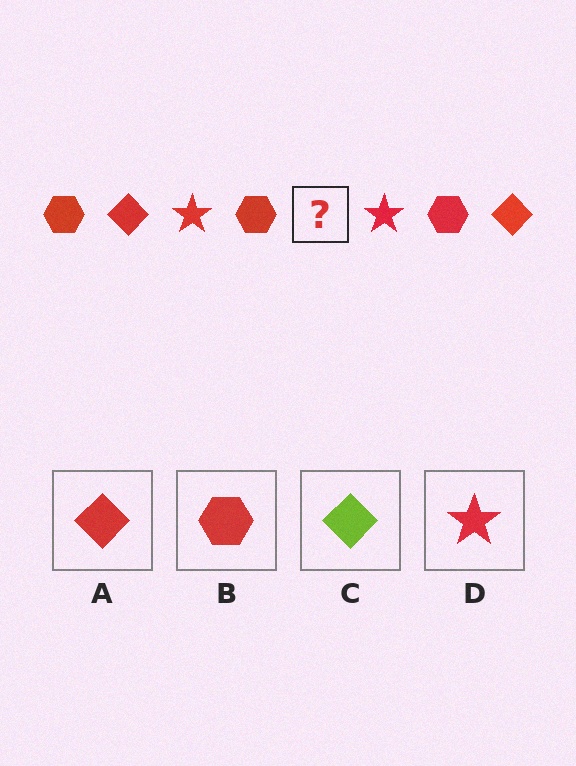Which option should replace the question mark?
Option A.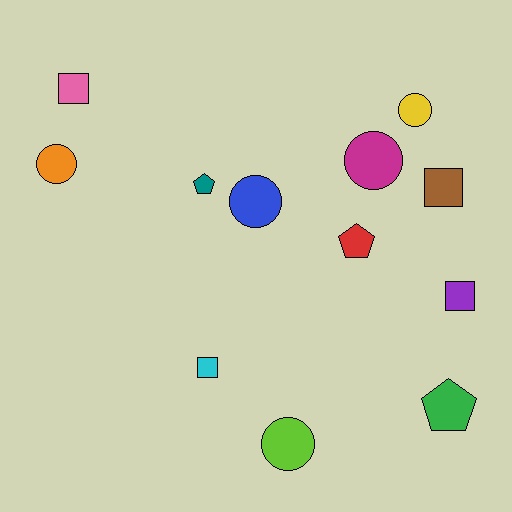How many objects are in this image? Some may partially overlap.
There are 12 objects.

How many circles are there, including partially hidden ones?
There are 5 circles.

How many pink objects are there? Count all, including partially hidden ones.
There is 1 pink object.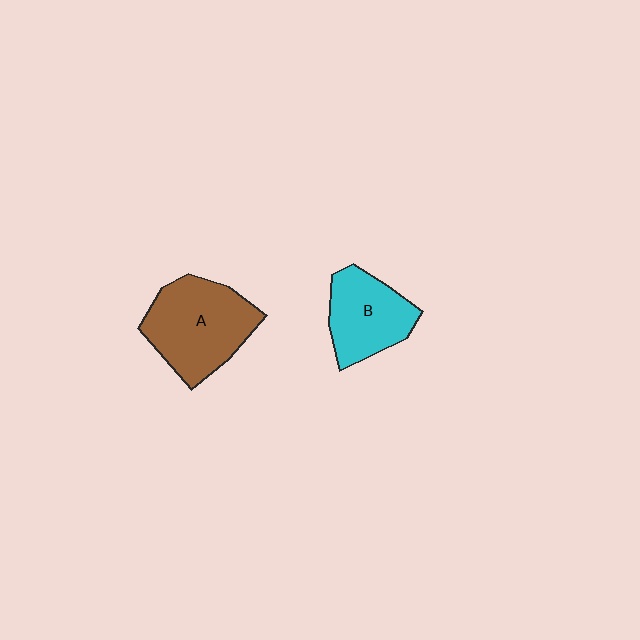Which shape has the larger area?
Shape A (brown).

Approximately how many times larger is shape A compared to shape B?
Approximately 1.4 times.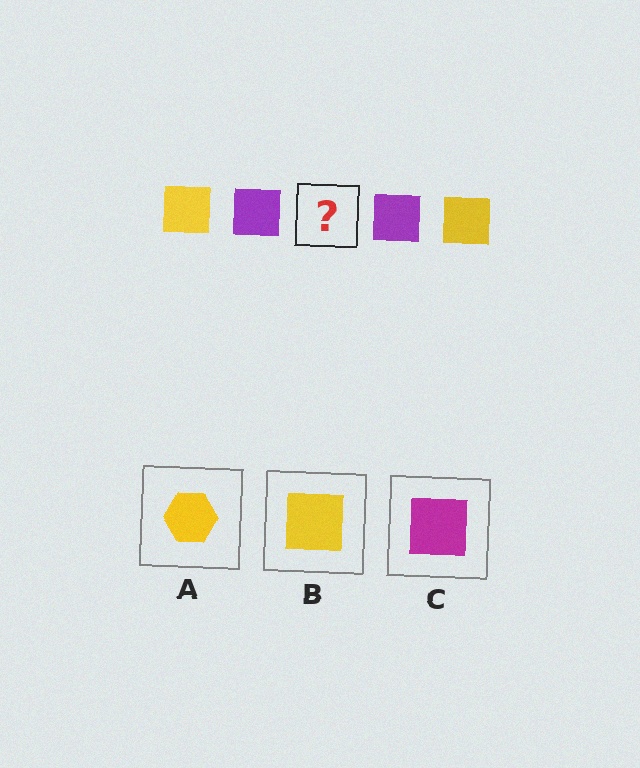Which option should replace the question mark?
Option B.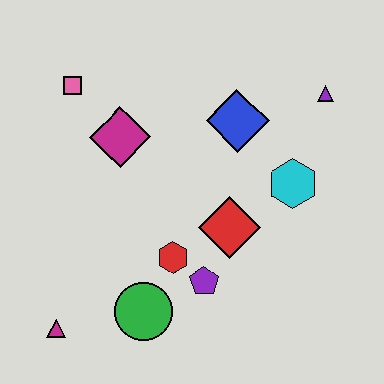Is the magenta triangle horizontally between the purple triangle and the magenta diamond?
No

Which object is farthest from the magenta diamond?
The purple triangle is farthest from the magenta diamond.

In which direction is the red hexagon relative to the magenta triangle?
The red hexagon is to the right of the magenta triangle.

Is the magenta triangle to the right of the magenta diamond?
No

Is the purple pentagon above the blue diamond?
No